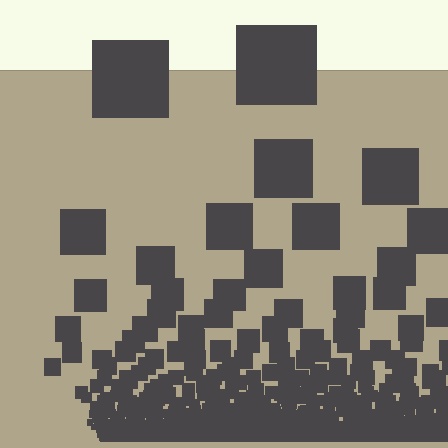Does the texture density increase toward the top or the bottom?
Density increases toward the bottom.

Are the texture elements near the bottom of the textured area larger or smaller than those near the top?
Smaller. The gradient is inverted — elements near the bottom are smaller and denser.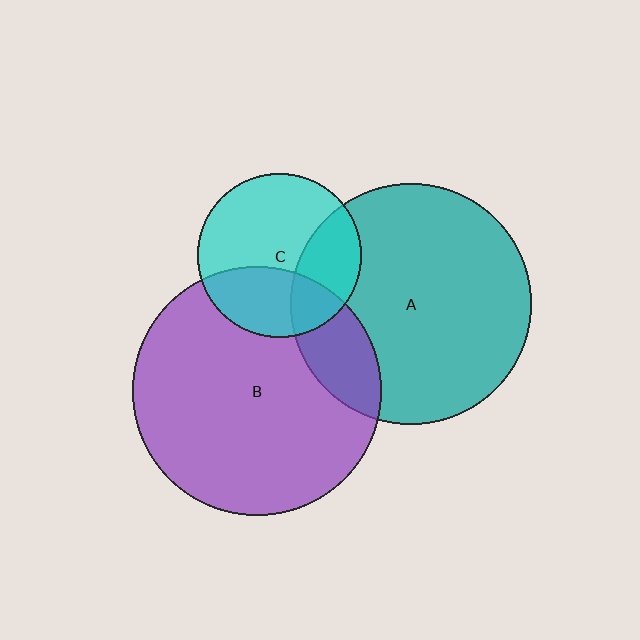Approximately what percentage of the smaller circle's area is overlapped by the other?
Approximately 35%.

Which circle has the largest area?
Circle B (purple).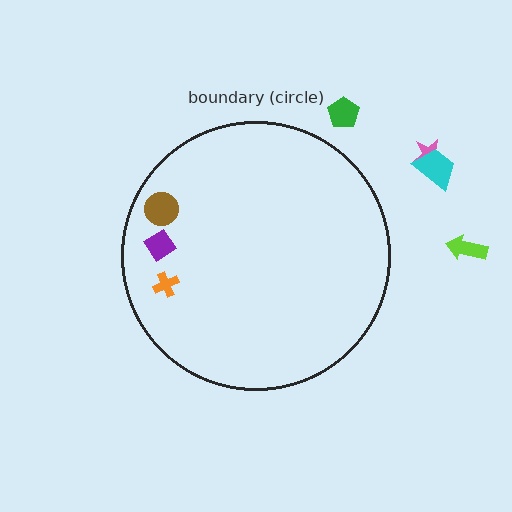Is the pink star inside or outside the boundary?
Outside.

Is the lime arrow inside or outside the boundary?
Outside.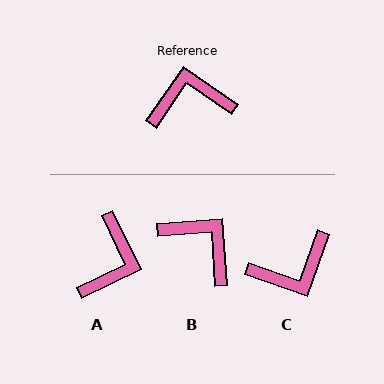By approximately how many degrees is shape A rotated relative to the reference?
Approximately 119 degrees clockwise.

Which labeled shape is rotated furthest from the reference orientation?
C, about 164 degrees away.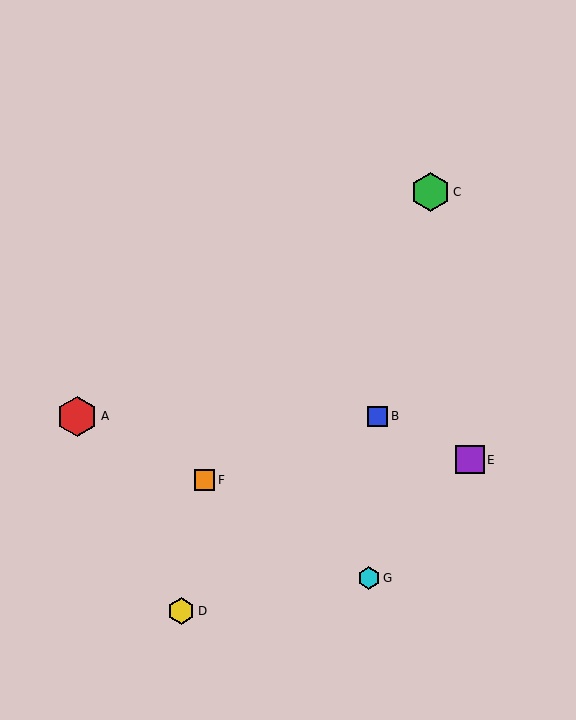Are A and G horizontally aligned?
No, A is at y≈416 and G is at y≈578.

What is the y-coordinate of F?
Object F is at y≈480.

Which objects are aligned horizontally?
Objects A, B are aligned horizontally.